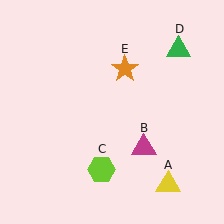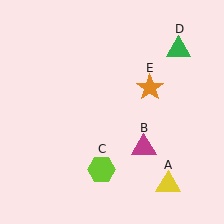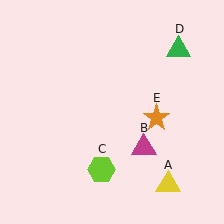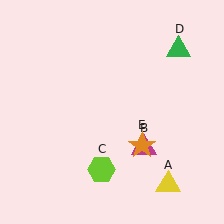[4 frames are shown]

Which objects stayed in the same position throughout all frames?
Yellow triangle (object A) and magenta triangle (object B) and lime hexagon (object C) and green triangle (object D) remained stationary.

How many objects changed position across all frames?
1 object changed position: orange star (object E).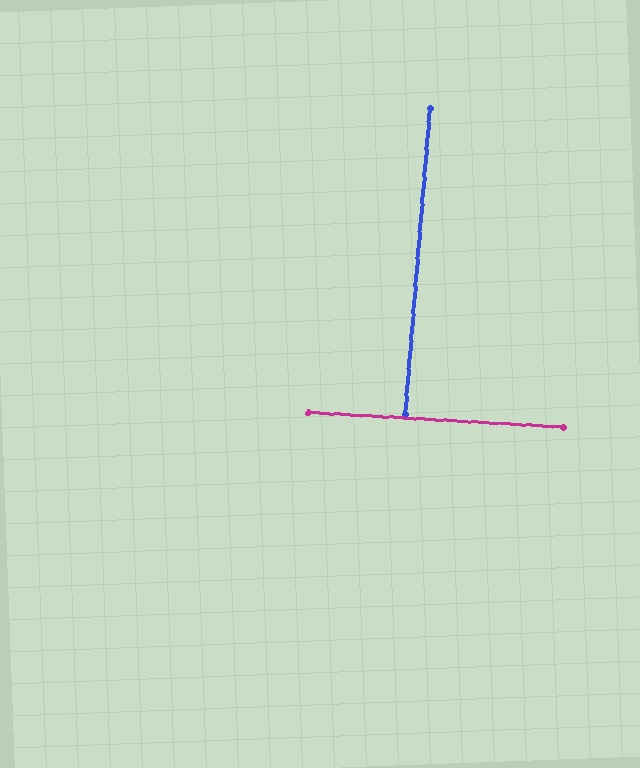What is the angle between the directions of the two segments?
Approximately 89 degrees.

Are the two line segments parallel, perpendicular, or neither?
Perpendicular — they meet at approximately 89°.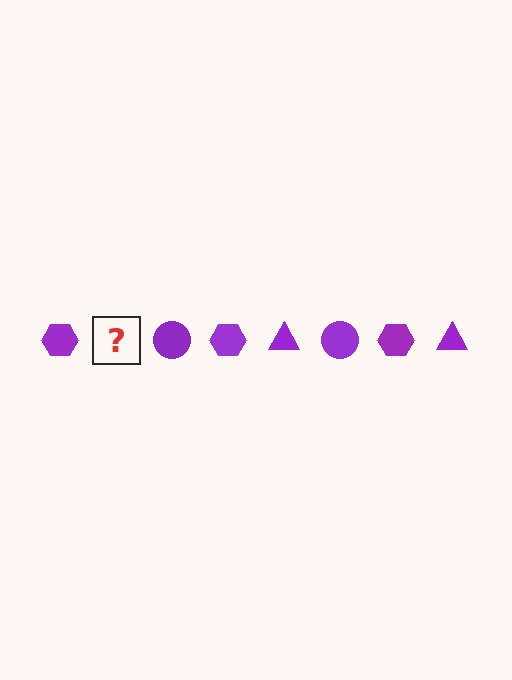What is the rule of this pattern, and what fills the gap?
The rule is that the pattern cycles through hexagon, triangle, circle shapes in purple. The gap should be filled with a purple triangle.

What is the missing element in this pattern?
The missing element is a purple triangle.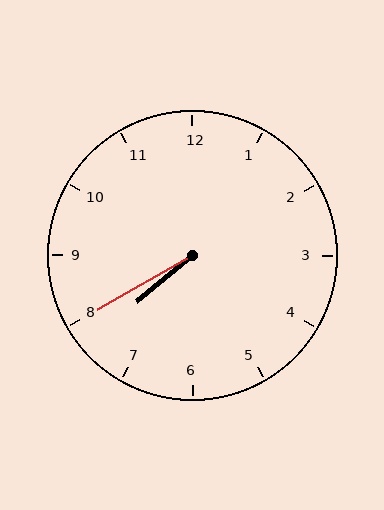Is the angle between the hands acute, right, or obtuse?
It is acute.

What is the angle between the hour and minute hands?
Approximately 10 degrees.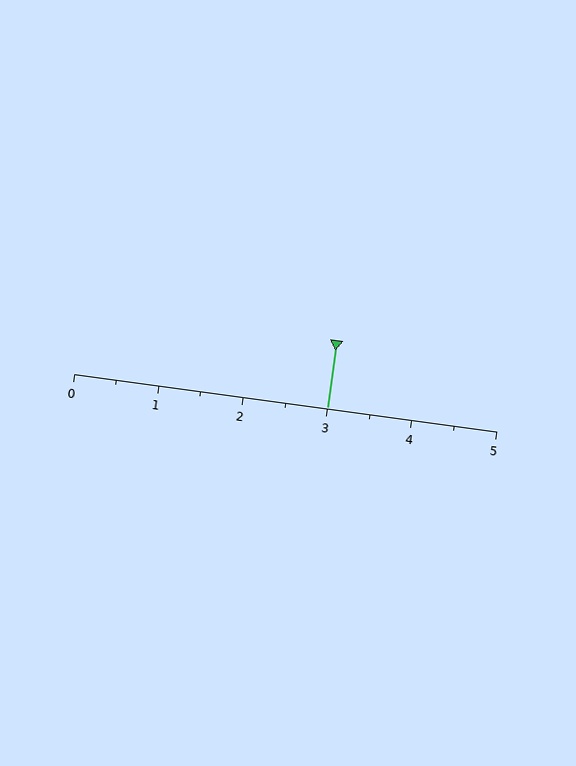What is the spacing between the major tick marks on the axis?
The major ticks are spaced 1 apart.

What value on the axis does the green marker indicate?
The marker indicates approximately 3.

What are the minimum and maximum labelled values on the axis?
The axis runs from 0 to 5.